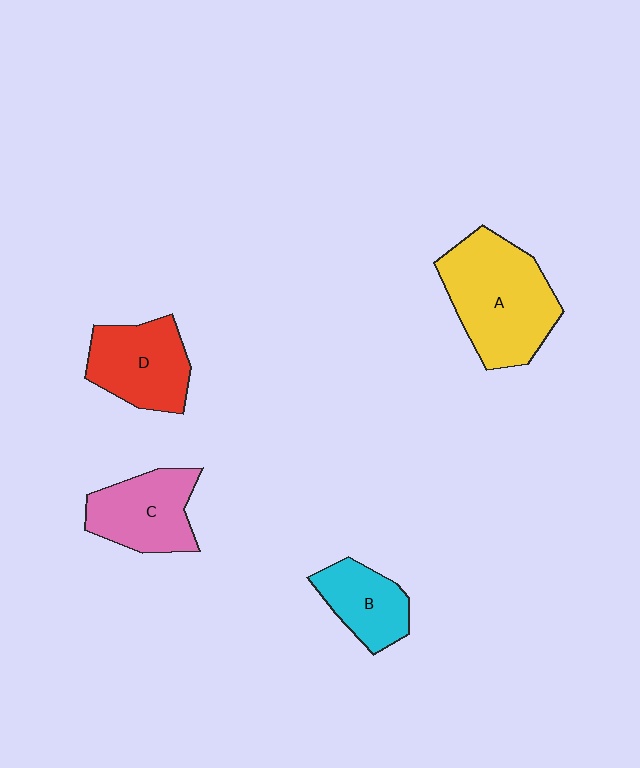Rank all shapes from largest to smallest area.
From largest to smallest: A (yellow), D (red), C (pink), B (cyan).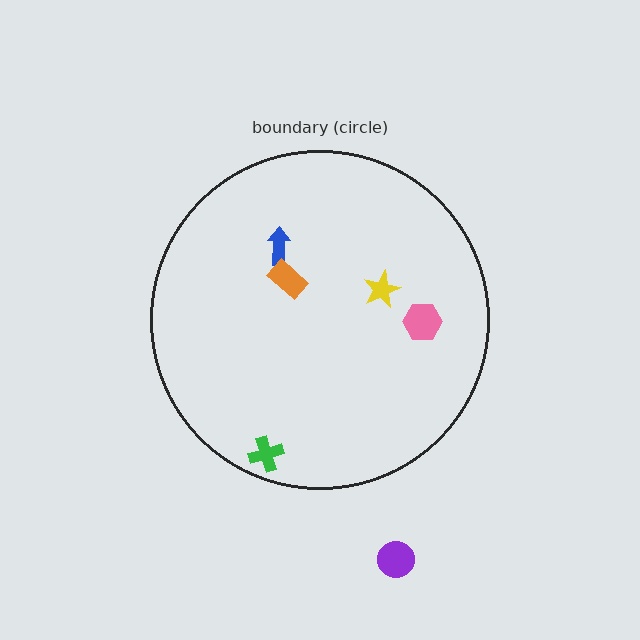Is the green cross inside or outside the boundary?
Inside.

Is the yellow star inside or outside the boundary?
Inside.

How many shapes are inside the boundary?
5 inside, 1 outside.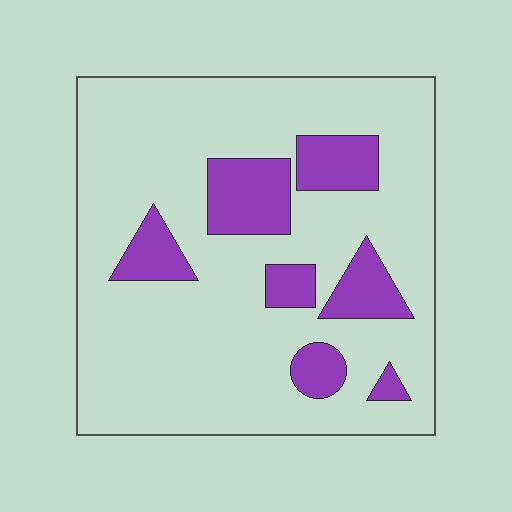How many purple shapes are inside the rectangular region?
7.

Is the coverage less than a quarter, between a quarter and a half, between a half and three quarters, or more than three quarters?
Less than a quarter.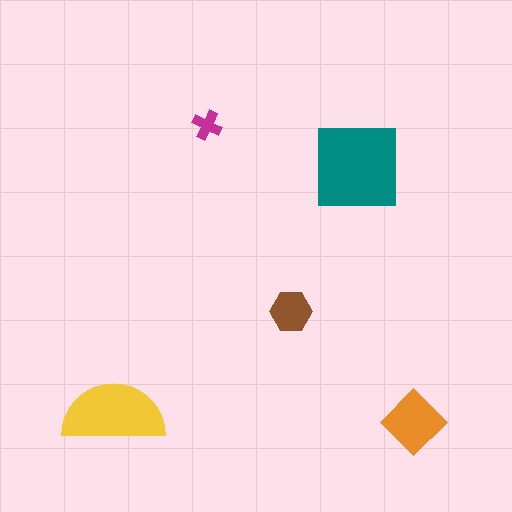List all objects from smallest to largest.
The magenta cross, the brown hexagon, the orange diamond, the yellow semicircle, the teal square.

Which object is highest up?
The magenta cross is topmost.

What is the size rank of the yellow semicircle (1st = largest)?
2nd.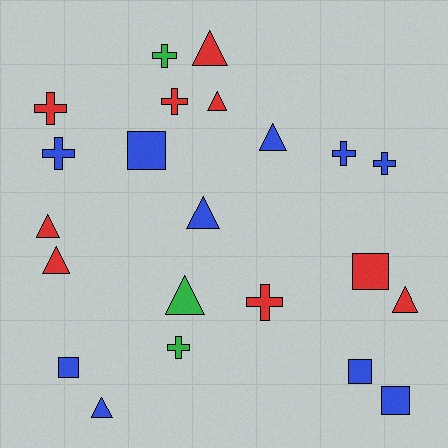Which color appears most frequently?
Blue, with 10 objects.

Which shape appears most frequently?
Triangle, with 9 objects.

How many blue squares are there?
There are 4 blue squares.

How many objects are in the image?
There are 22 objects.